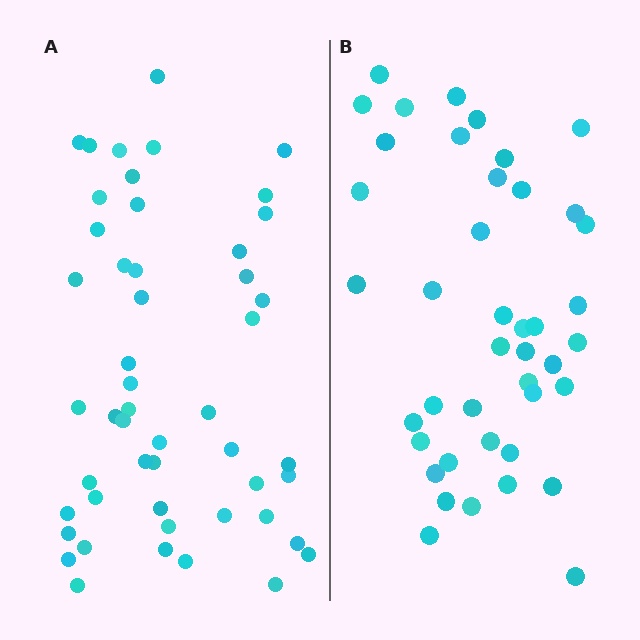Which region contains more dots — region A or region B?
Region A (the left region) has more dots.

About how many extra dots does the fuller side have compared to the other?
Region A has roughly 8 or so more dots than region B.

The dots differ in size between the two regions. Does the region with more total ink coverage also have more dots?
No. Region B has more total ink coverage because its dots are larger, but region A actually contains more individual dots. Total area can be misleading — the number of items is what matters here.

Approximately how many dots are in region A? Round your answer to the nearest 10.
About 50 dots.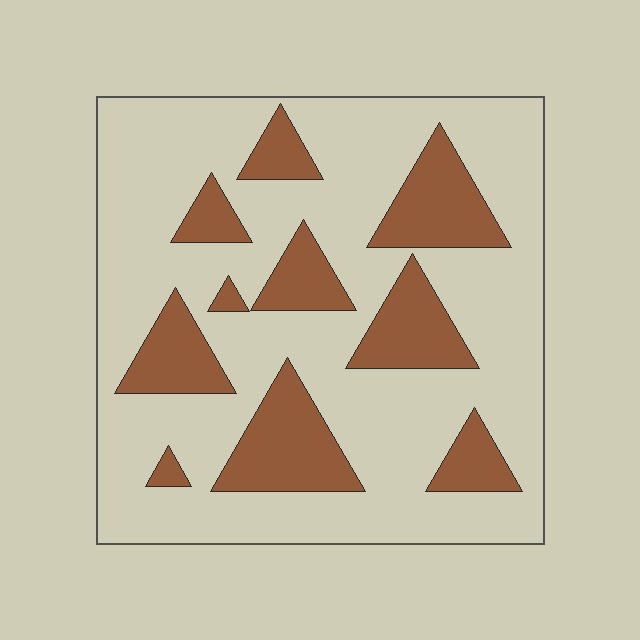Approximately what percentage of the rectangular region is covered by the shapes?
Approximately 25%.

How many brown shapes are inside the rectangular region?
10.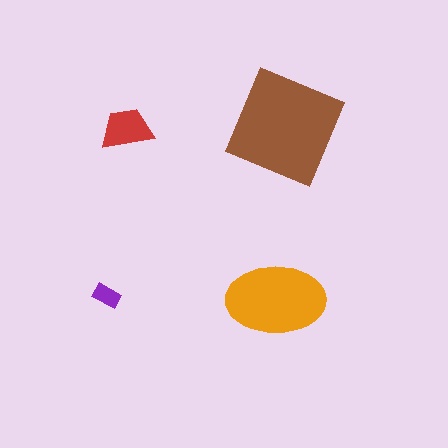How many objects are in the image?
There are 4 objects in the image.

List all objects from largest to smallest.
The brown square, the orange ellipse, the red trapezoid, the purple rectangle.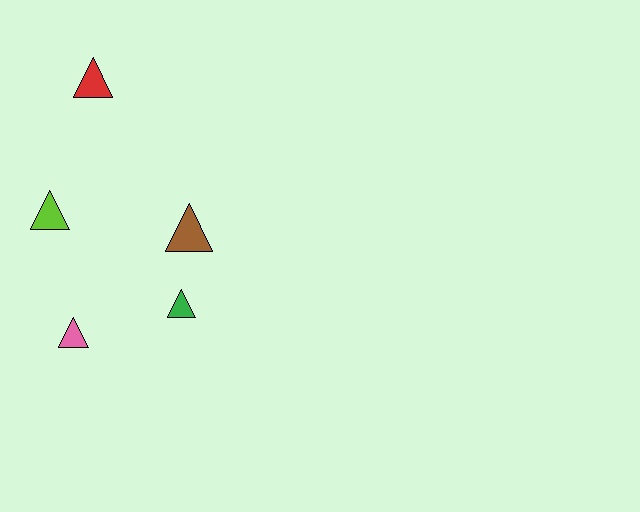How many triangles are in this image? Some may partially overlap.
There are 5 triangles.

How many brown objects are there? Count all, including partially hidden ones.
There is 1 brown object.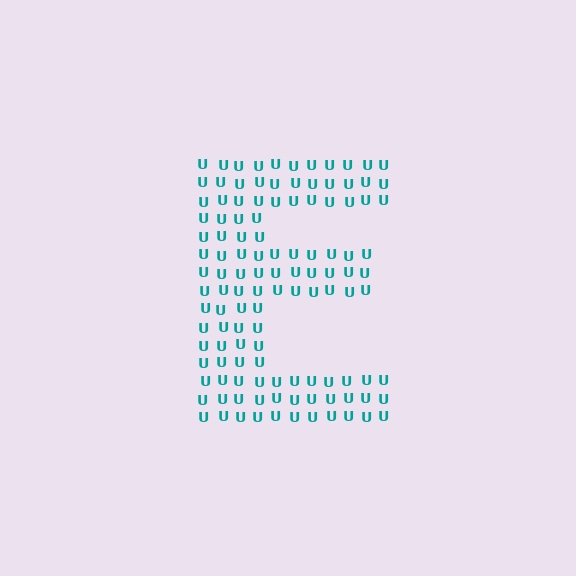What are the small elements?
The small elements are letter U's.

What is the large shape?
The large shape is the letter E.